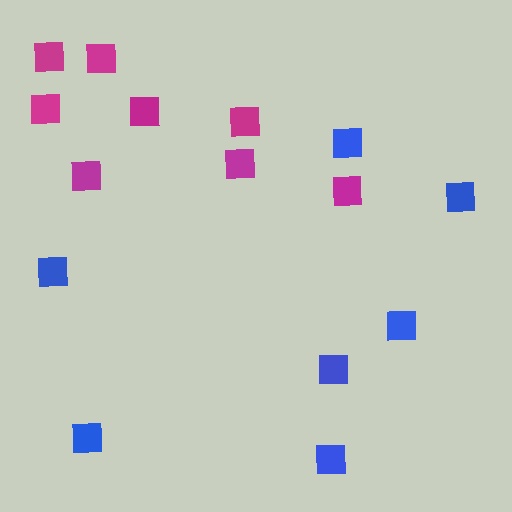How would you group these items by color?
There are 2 groups: one group of blue squares (7) and one group of magenta squares (8).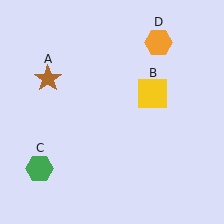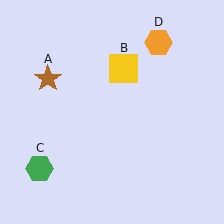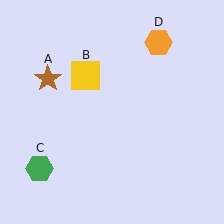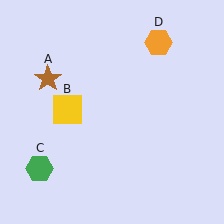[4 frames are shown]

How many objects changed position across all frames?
1 object changed position: yellow square (object B).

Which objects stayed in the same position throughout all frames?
Brown star (object A) and green hexagon (object C) and orange hexagon (object D) remained stationary.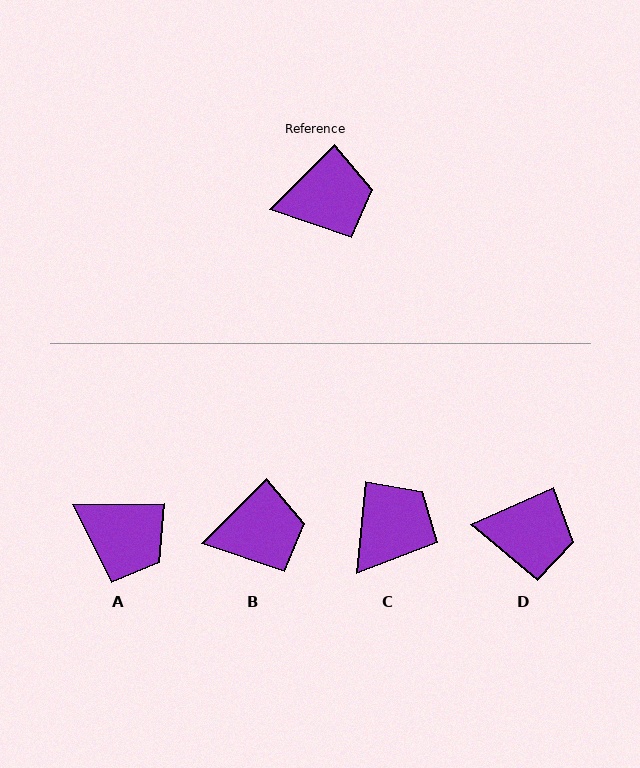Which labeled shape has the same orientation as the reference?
B.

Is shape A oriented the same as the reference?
No, it is off by about 44 degrees.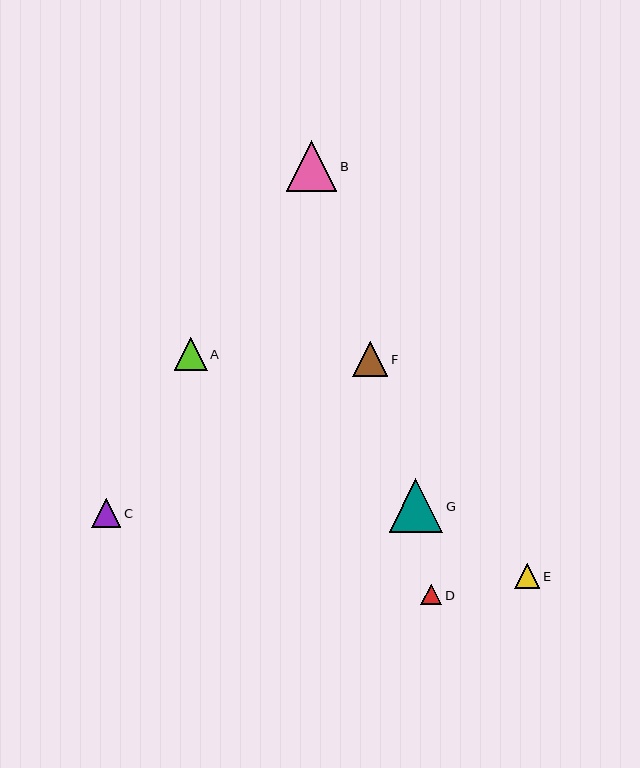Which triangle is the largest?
Triangle G is the largest with a size of approximately 54 pixels.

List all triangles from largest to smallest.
From largest to smallest: G, B, F, A, C, E, D.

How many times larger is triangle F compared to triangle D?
Triangle F is approximately 1.7 times the size of triangle D.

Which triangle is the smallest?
Triangle D is the smallest with a size of approximately 21 pixels.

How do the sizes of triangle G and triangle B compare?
Triangle G and triangle B are approximately the same size.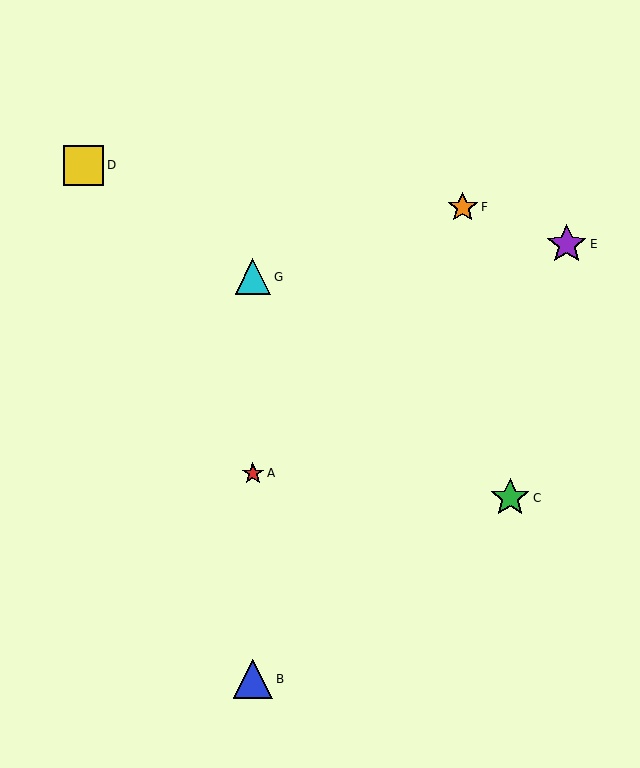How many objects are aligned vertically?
3 objects (A, B, G) are aligned vertically.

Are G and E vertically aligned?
No, G is at x≈253 and E is at x≈567.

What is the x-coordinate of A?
Object A is at x≈253.